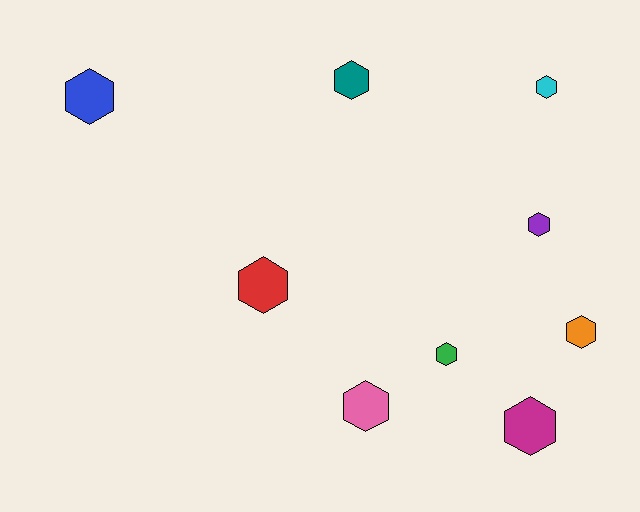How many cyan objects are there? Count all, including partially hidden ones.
There is 1 cyan object.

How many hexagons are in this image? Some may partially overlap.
There are 9 hexagons.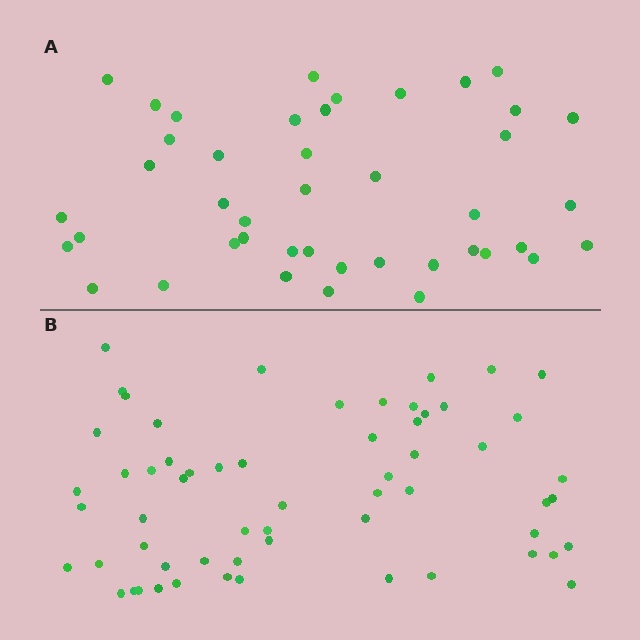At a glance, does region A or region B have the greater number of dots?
Region B (the bottom region) has more dots.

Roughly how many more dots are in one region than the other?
Region B has approximately 15 more dots than region A.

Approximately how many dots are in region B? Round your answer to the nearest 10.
About 60 dots.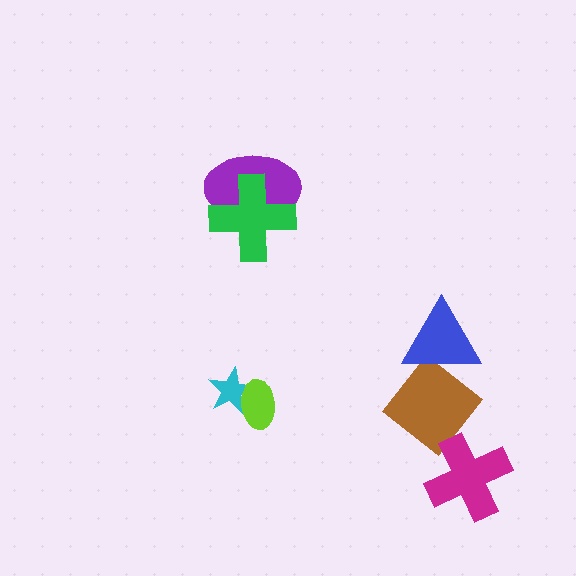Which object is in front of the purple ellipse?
The green cross is in front of the purple ellipse.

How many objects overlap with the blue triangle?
1 object overlaps with the blue triangle.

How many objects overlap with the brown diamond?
1 object overlaps with the brown diamond.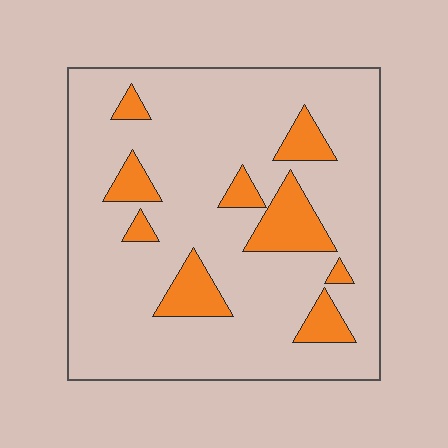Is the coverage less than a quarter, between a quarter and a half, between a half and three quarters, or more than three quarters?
Less than a quarter.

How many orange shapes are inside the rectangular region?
9.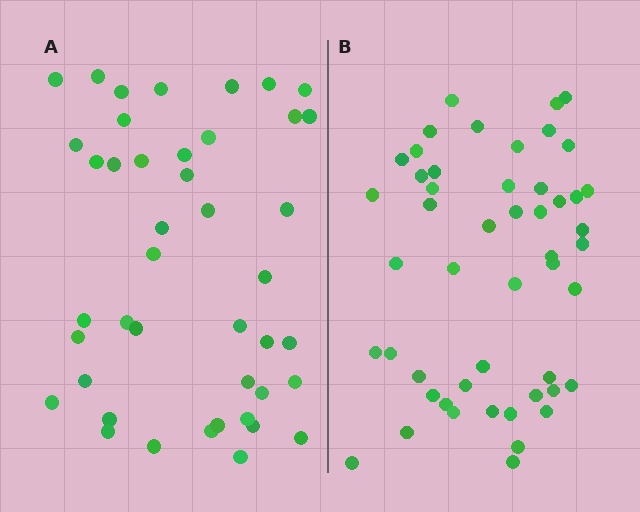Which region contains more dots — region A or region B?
Region B (the right region) has more dots.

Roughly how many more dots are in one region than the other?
Region B has roughly 8 or so more dots than region A.